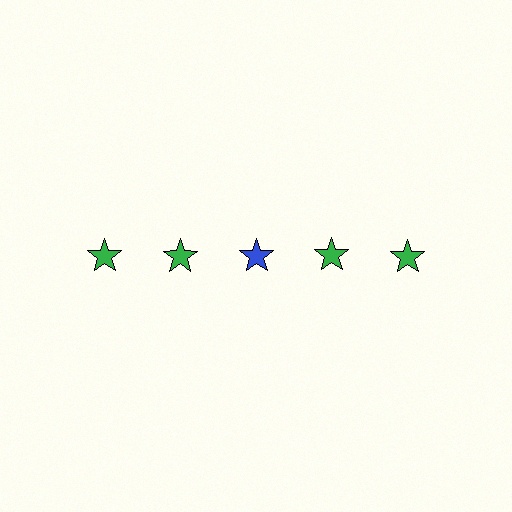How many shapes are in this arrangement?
There are 5 shapes arranged in a grid pattern.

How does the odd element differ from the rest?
It has a different color: blue instead of green.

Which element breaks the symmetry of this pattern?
The blue star in the top row, center column breaks the symmetry. All other shapes are green stars.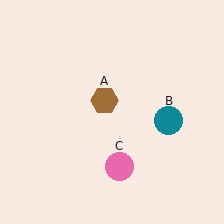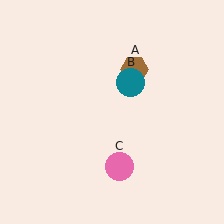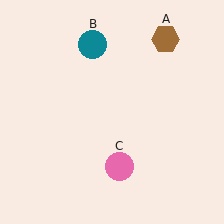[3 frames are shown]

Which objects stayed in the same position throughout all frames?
Pink circle (object C) remained stationary.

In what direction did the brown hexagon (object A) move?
The brown hexagon (object A) moved up and to the right.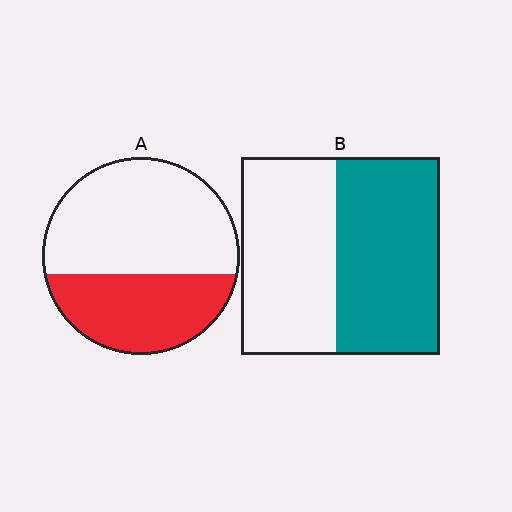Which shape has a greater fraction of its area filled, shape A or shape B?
Shape B.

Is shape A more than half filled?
No.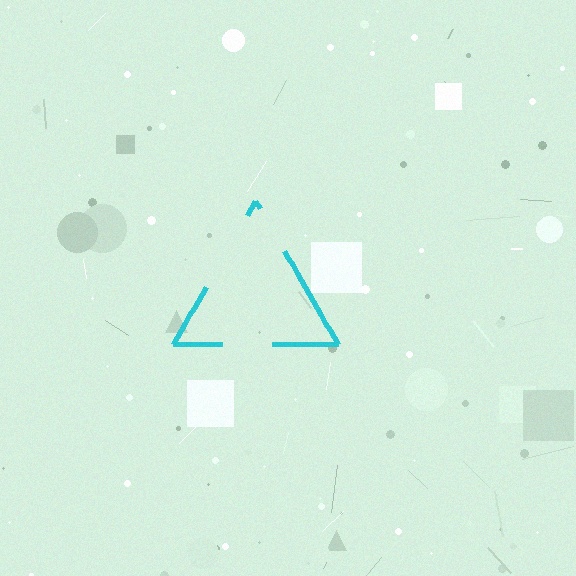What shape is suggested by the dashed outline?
The dashed outline suggests a triangle.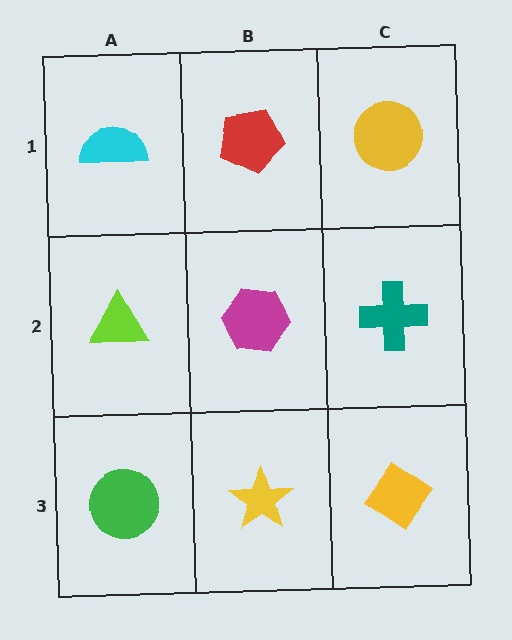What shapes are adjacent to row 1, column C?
A teal cross (row 2, column C), a red pentagon (row 1, column B).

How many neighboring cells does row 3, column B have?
3.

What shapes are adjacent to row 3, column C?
A teal cross (row 2, column C), a yellow star (row 3, column B).